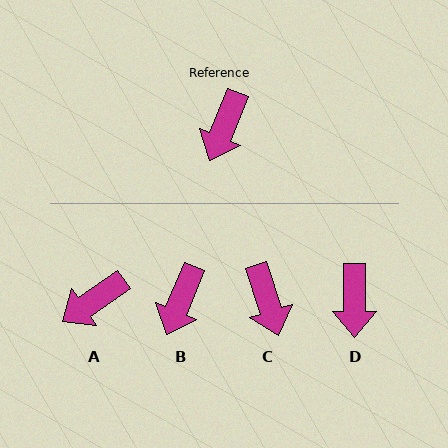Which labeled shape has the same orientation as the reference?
B.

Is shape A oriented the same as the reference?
No, it is off by about 34 degrees.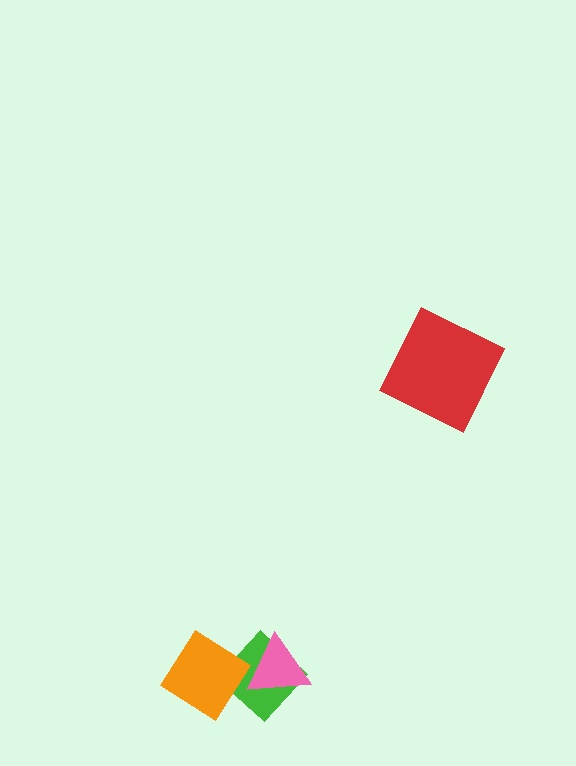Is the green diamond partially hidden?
Yes, it is partially covered by another shape.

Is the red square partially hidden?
No, no other shape covers it.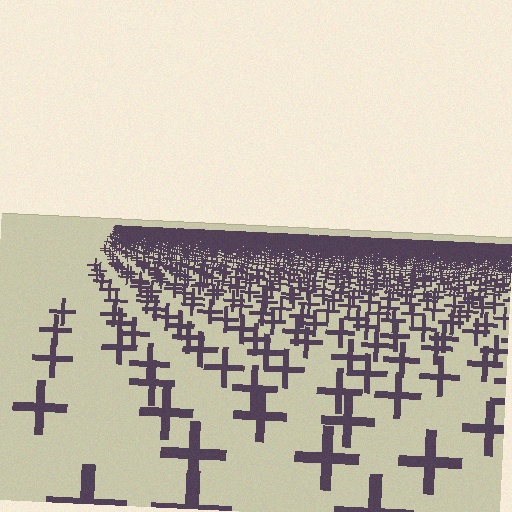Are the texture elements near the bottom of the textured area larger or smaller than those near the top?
Larger. Near the bottom, elements are closer to the viewer and appear at a bigger on-screen size.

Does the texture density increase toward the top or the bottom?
Density increases toward the top.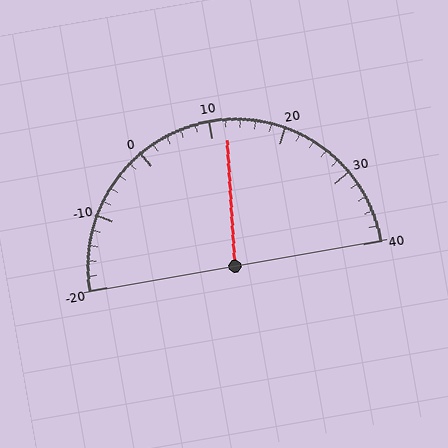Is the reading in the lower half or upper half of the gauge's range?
The reading is in the upper half of the range (-20 to 40).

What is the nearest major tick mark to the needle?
The nearest major tick mark is 10.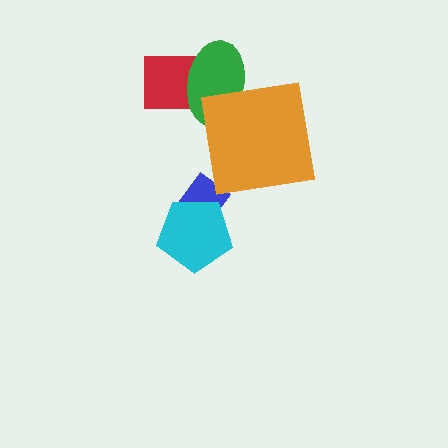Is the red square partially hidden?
Yes, it is partially covered by another shape.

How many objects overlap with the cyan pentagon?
1 object overlaps with the cyan pentagon.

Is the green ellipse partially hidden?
Yes, it is partially covered by another shape.